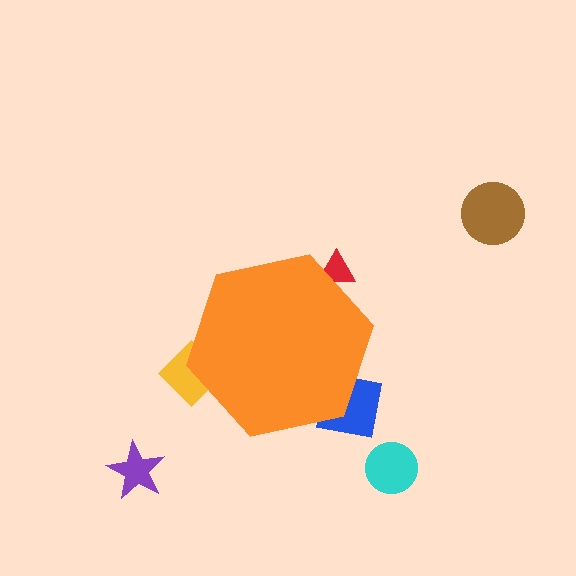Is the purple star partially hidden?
No, the purple star is fully visible.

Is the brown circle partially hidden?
No, the brown circle is fully visible.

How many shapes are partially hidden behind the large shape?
3 shapes are partially hidden.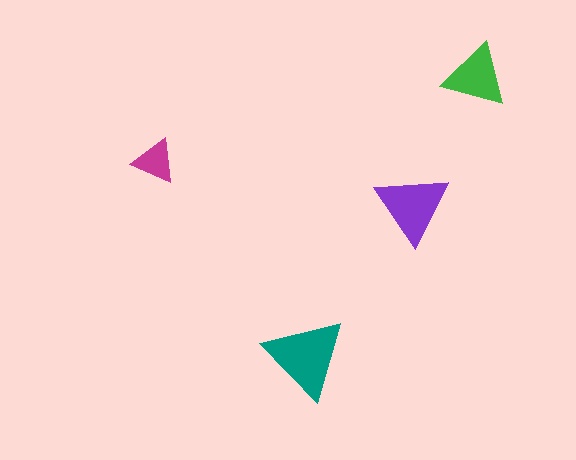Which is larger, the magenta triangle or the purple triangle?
The purple one.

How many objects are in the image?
There are 4 objects in the image.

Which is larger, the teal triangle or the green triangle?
The teal one.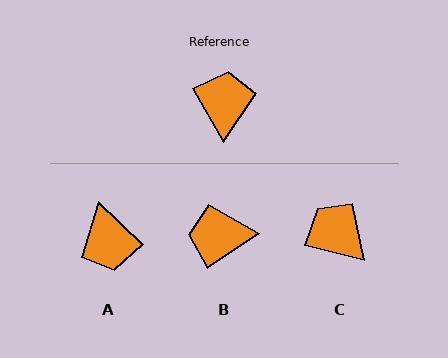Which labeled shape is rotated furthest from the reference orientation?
A, about 164 degrees away.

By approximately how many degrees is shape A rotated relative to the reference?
Approximately 164 degrees clockwise.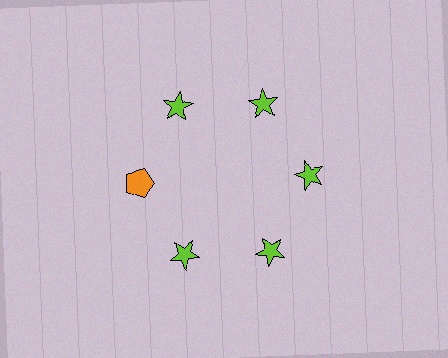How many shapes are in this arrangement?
There are 6 shapes arranged in a ring pattern.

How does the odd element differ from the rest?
It differs in both color (orange instead of lime) and shape (pentagon instead of star).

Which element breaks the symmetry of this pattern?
The orange pentagon at roughly the 9 o'clock position breaks the symmetry. All other shapes are lime stars.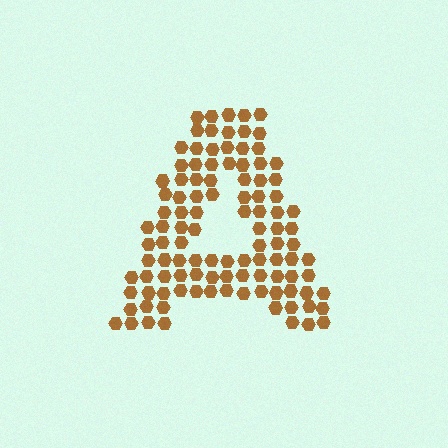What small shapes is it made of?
It is made of small hexagons.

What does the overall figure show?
The overall figure shows the letter A.